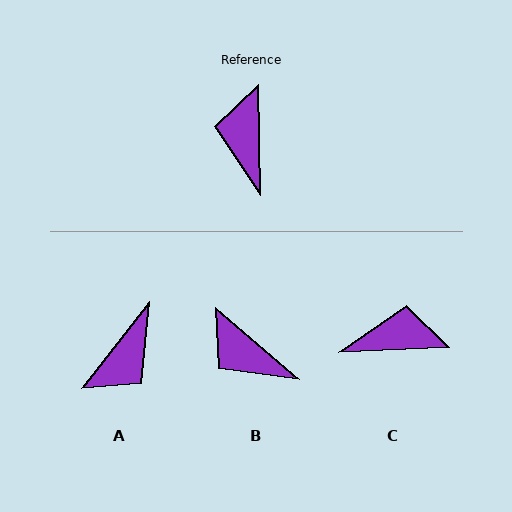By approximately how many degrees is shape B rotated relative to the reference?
Approximately 48 degrees counter-clockwise.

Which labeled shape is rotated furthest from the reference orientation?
A, about 141 degrees away.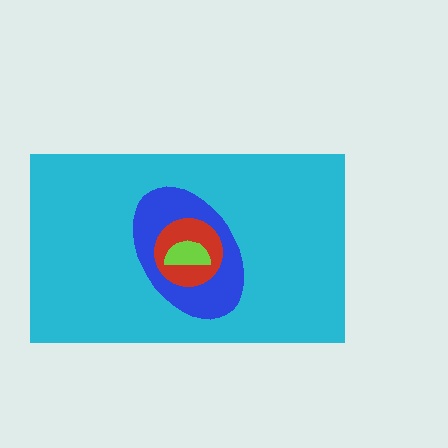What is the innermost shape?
The lime semicircle.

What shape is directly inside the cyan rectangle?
The blue ellipse.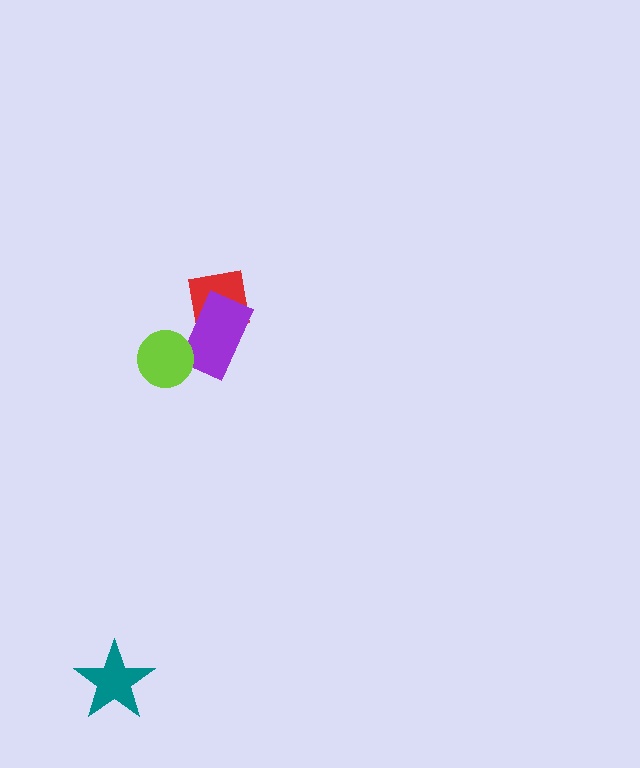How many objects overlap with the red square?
1 object overlaps with the red square.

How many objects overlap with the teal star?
0 objects overlap with the teal star.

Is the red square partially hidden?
Yes, it is partially covered by another shape.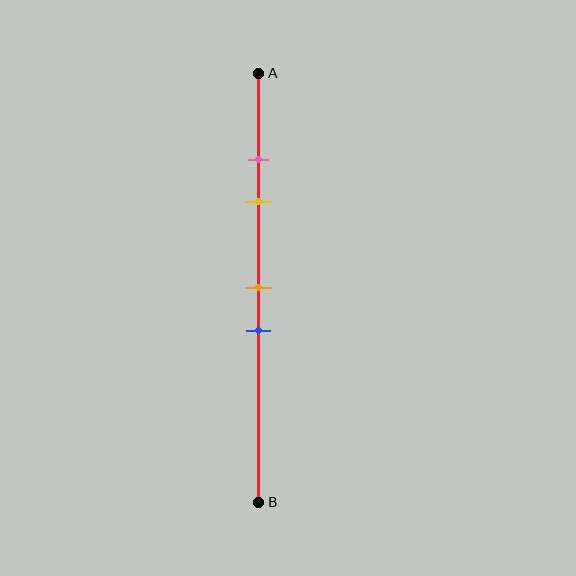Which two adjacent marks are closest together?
The pink and yellow marks are the closest adjacent pair.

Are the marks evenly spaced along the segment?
No, the marks are not evenly spaced.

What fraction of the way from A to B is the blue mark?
The blue mark is approximately 60% (0.6) of the way from A to B.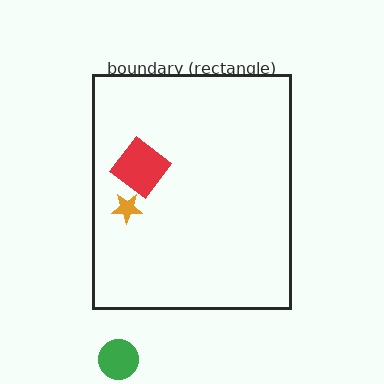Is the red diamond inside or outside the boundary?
Inside.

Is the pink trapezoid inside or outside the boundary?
Inside.